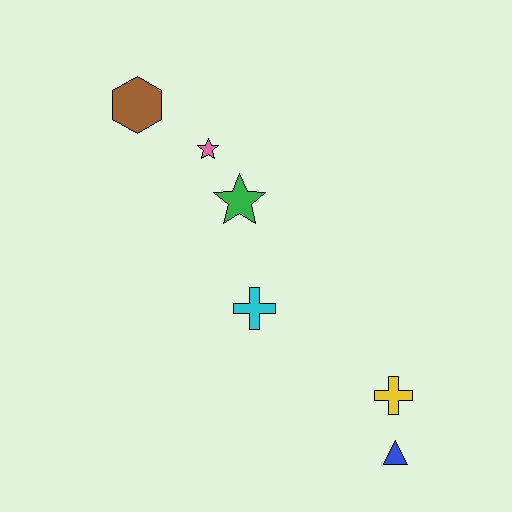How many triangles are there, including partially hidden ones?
There is 1 triangle.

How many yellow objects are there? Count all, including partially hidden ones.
There is 1 yellow object.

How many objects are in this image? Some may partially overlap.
There are 6 objects.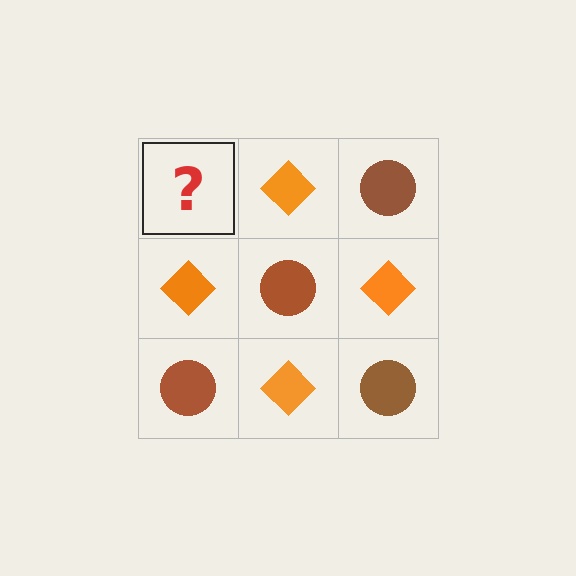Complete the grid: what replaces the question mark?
The question mark should be replaced with a brown circle.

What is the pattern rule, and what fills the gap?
The rule is that it alternates brown circle and orange diamond in a checkerboard pattern. The gap should be filled with a brown circle.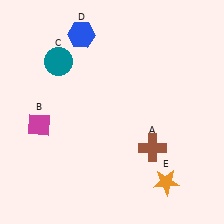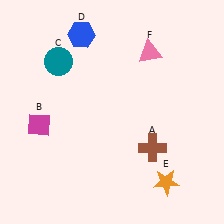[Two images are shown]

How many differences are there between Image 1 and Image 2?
There is 1 difference between the two images.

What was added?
A pink triangle (F) was added in Image 2.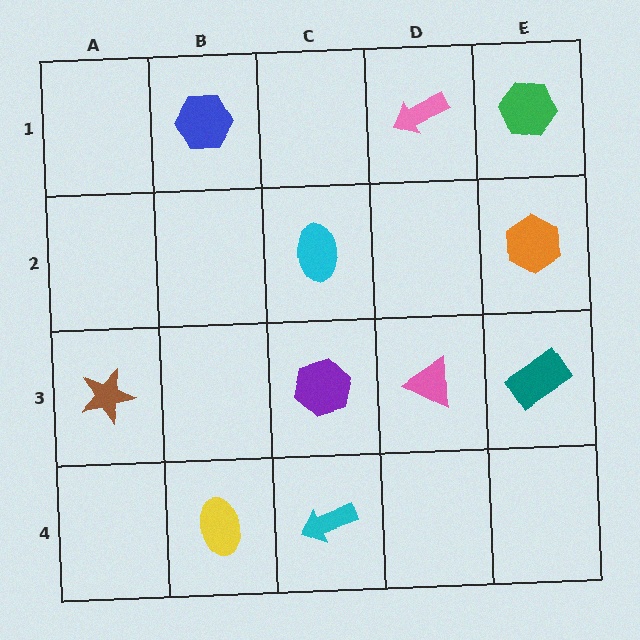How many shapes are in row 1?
3 shapes.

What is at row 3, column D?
A pink triangle.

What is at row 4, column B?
A yellow ellipse.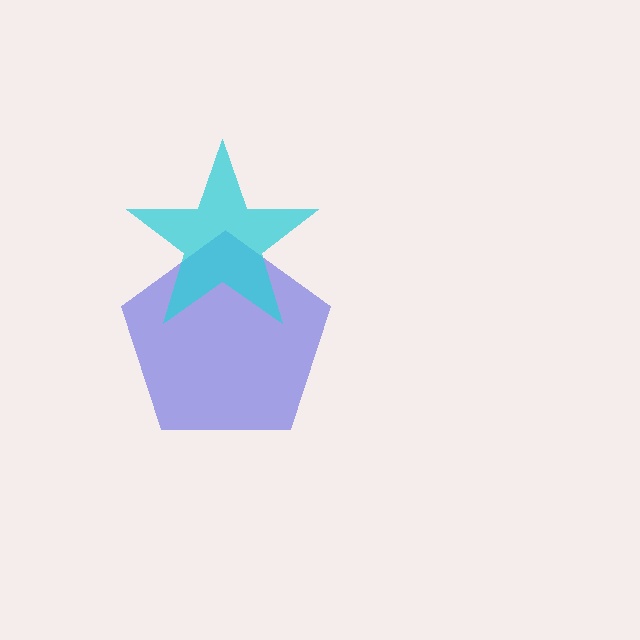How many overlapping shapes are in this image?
There are 2 overlapping shapes in the image.